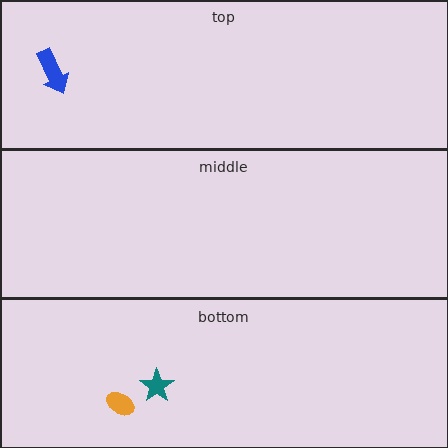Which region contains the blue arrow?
The top region.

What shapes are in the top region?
The blue arrow.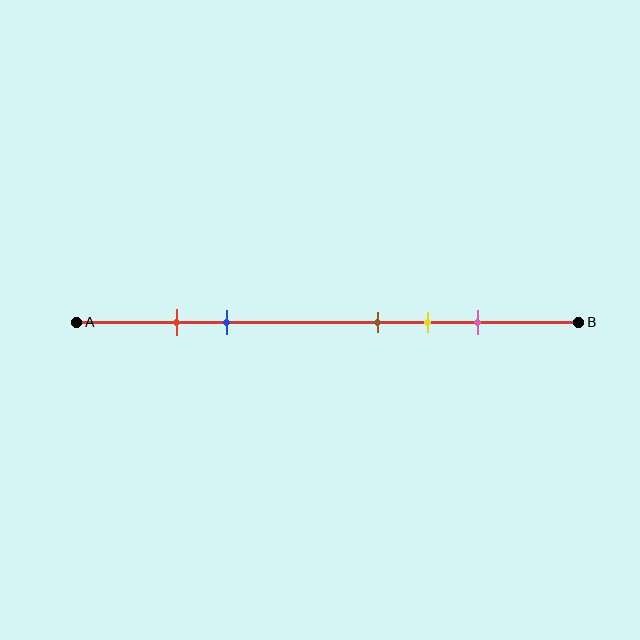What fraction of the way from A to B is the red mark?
The red mark is approximately 20% (0.2) of the way from A to B.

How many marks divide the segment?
There are 5 marks dividing the segment.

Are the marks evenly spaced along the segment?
No, the marks are not evenly spaced.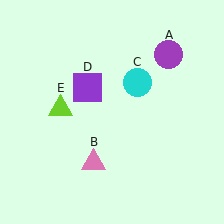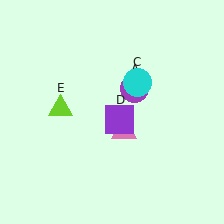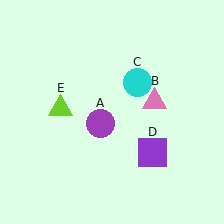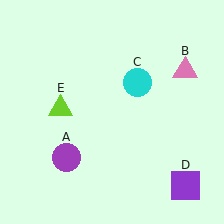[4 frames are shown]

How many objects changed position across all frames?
3 objects changed position: purple circle (object A), pink triangle (object B), purple square (object D).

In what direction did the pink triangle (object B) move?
The pink triangle (object B) moved up and to the right.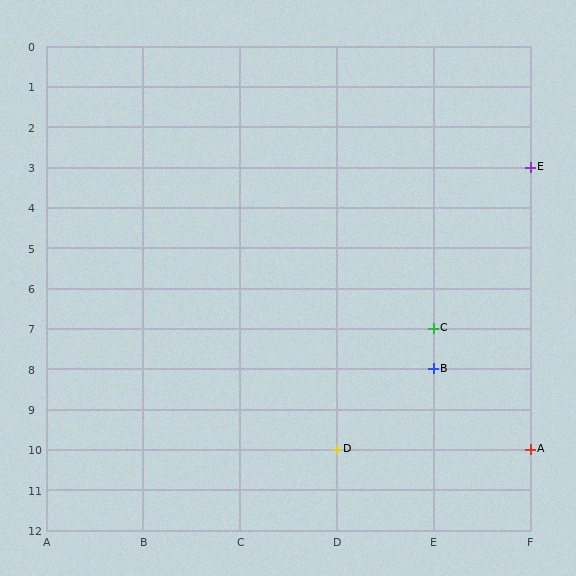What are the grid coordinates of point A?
Point A is at grid coordinates (F, 10).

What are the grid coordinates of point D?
Point D is at grid coordinates (D, 10).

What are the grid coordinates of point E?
Point E is at grid coordinates (F, 3).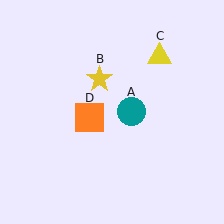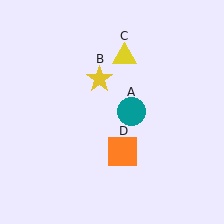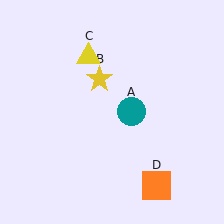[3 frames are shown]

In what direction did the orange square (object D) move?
The orange square (object D) moved down and to the right.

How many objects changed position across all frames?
2 objects changed position: yellow triangle (object C), orange square (object D).